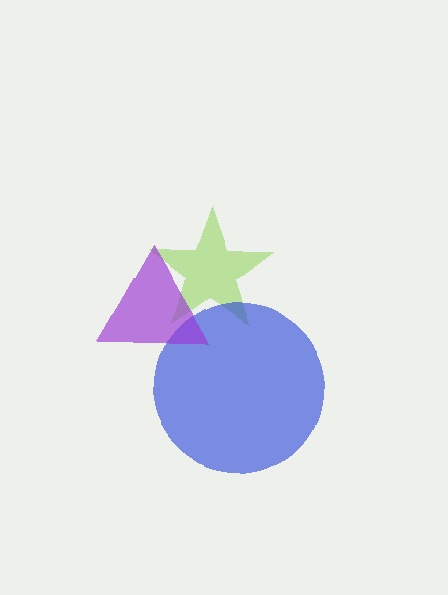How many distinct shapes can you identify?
There are 3 distinct shapes: a lime star, a blue circle, a purple triangle.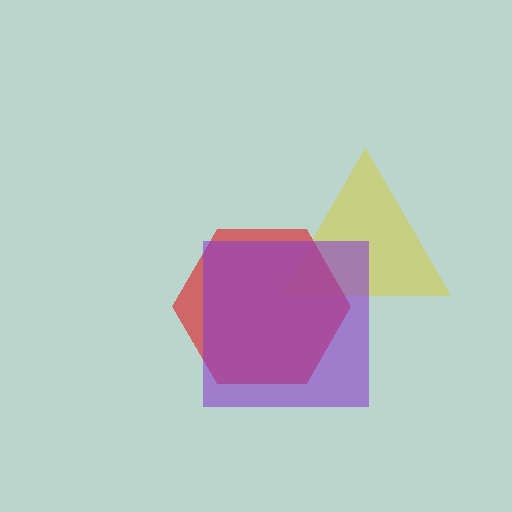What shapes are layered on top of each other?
The layered shapes are: a yellow triangle, a red hexagon, a purple square.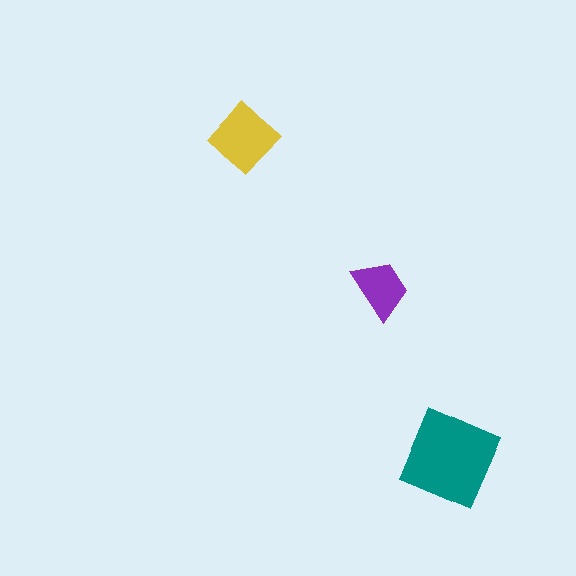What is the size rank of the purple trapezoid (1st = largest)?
3rd.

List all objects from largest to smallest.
The teal square, the yellow diamond, the purple trapezoid.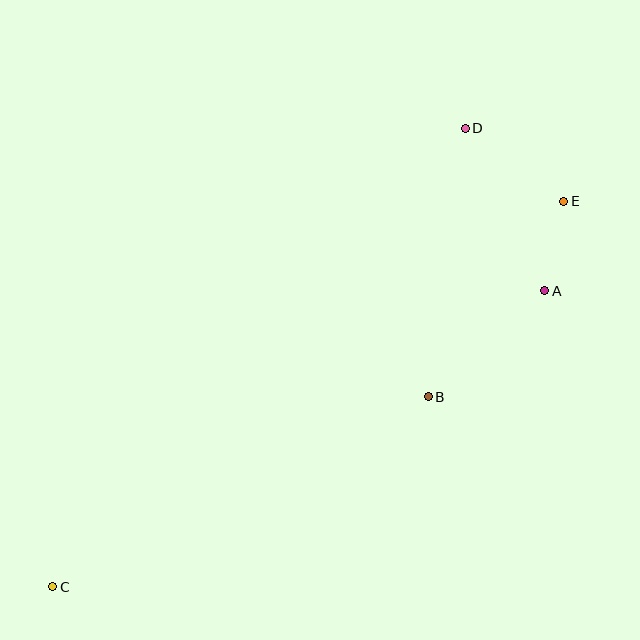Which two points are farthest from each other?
Points C and E are farthest from each other.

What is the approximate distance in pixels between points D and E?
The distance between D and E is approximately 122 pixels.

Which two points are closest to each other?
Points A and E are closest to each other.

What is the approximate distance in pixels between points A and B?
The distance between A and B is approximately 157 pixels.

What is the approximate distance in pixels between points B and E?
The distance between B and E is approximately 238 pixels.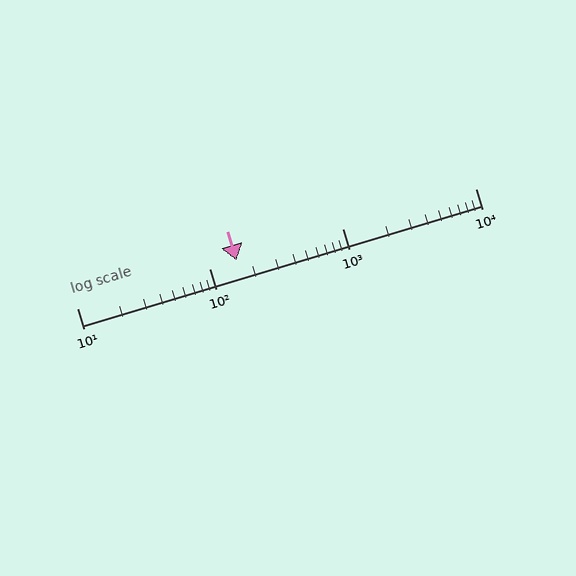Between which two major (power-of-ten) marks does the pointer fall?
The pointer is between 100 and 1000.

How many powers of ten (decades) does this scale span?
The scale spans 3 decades, from 10 to 10000.